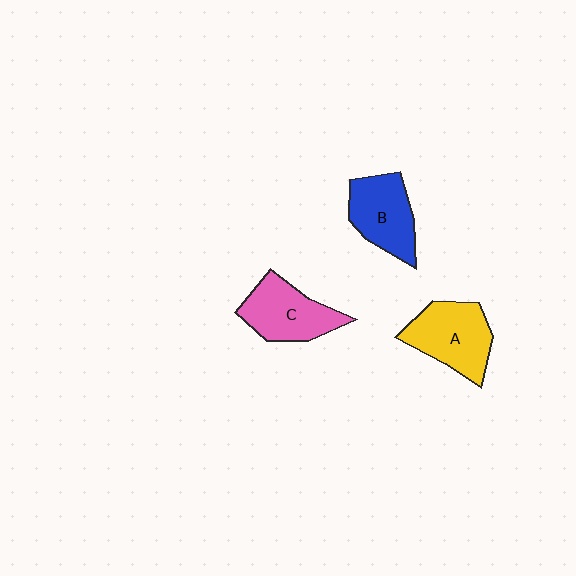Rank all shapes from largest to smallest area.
From largest to smallest: A (yellow), C (pink), B (blue).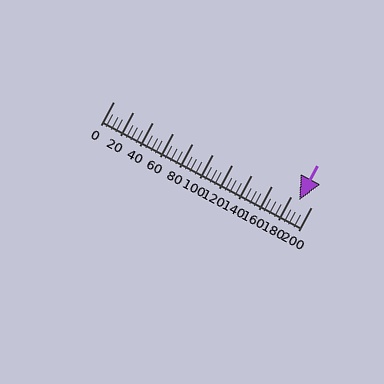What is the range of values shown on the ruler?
The ruler shows values from 0 to 200.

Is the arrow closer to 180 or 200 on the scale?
The arrow is closer to 180.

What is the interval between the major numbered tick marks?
The major tick marks are spaced 20 units apart.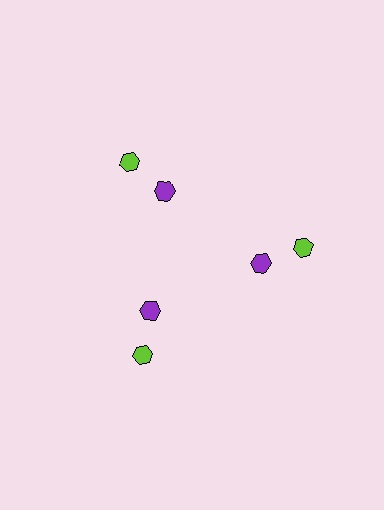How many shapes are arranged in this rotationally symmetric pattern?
There are 6 shapes, arranged in 3 groups of 2.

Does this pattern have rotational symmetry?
Yes, this pattern has 3-fold rotational symmetry. It looks the same after rotating 120 degrees around the center.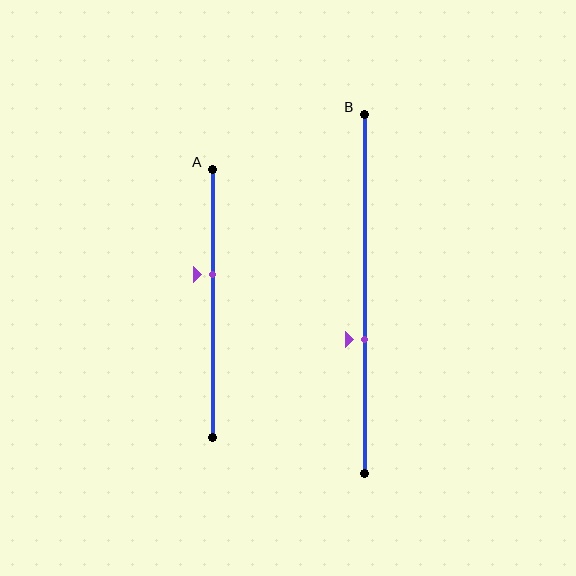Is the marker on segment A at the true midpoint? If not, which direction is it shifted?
No, the marker on segment A is shifted upward by about 11% of the segment length.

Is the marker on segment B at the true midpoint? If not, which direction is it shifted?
No, the marker on segment B is shifted downward by about 13% of the segment length.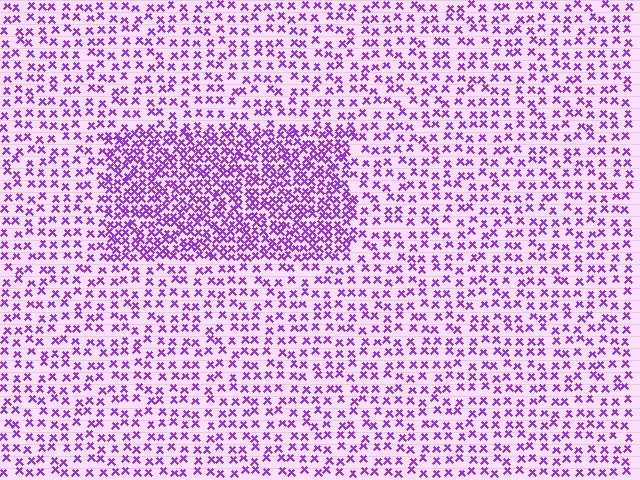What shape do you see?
I see a rectangle.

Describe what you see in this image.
The image contains small purple elements arranged at two different densities. A rectangle-shaped region is visible where the elements are more densely packed than the surrounding area.